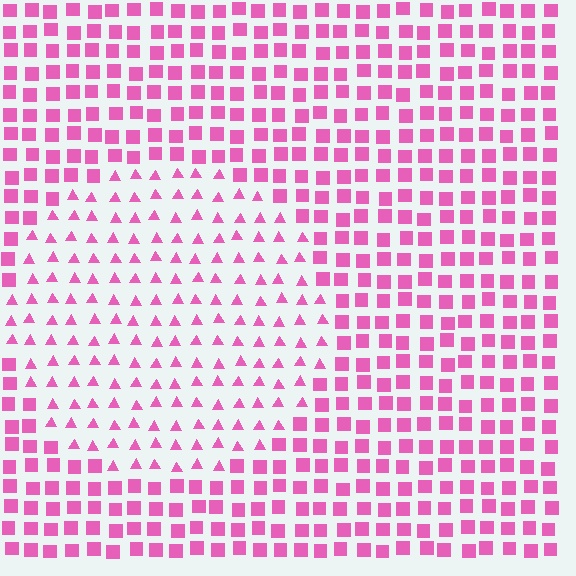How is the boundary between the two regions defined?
The boundary is defined by a change in element shape: triangles inside vs. squares outside. All elements share the same color and spacing.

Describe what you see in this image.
The image is filled with small pink elements arranged in a uniform grid. A circle-shaped region contains triangles, while the surrounding area contains squares. The boundary is defined purely by the change in element shape.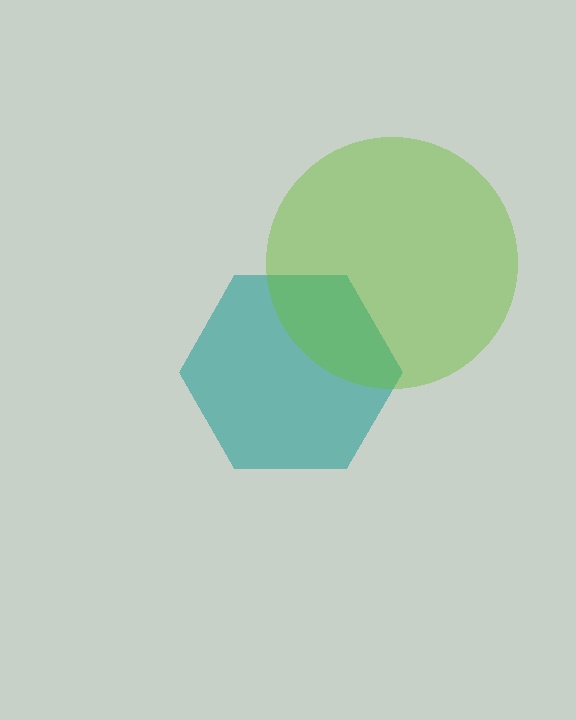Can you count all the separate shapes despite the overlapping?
Yes, there are 2 separate shapes.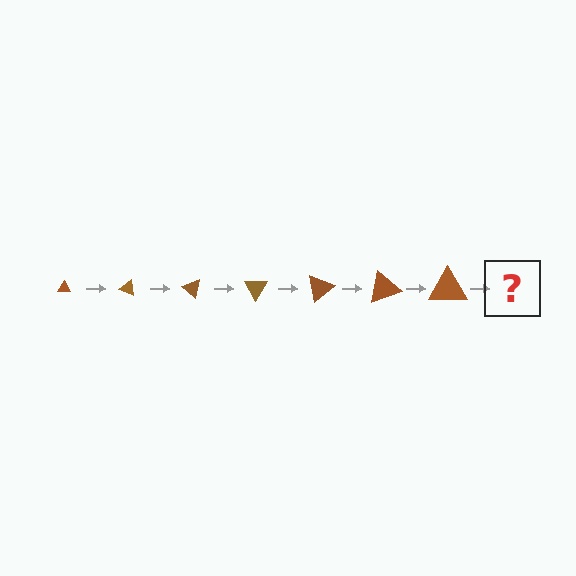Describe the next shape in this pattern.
It should be a triangle, larger than the previous one and rotated 140 degrees from the start.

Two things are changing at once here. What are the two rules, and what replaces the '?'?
The two rules are that the triangle grows larger each step and it rotates 20 degrees each step. The '?' should be a triangle, larger than the previous one and rotated 140 degrees from the start.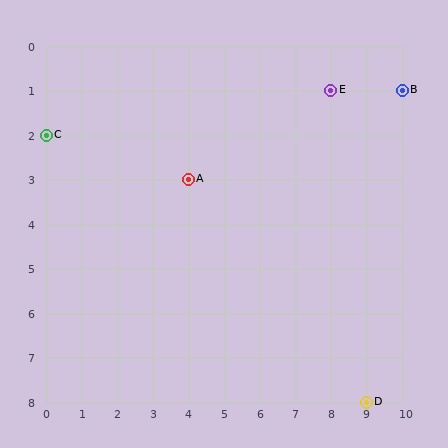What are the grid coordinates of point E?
Point E is at grid coordinates (8, 1).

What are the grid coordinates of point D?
Point D is at grid coordinates (9, 8).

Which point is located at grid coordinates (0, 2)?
Point C is at (0, 2).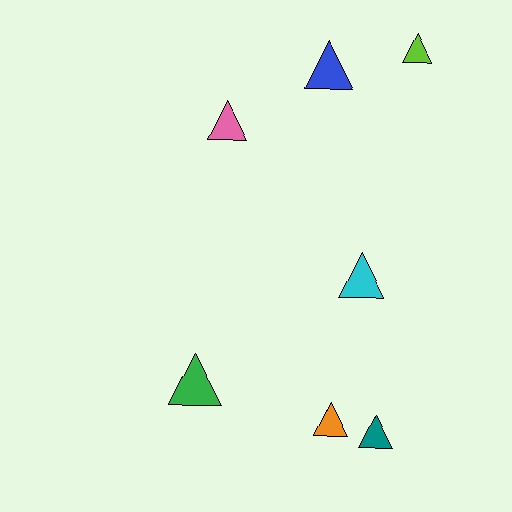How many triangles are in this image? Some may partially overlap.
There are 7 triangles.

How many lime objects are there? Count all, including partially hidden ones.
There is 1 lime object.